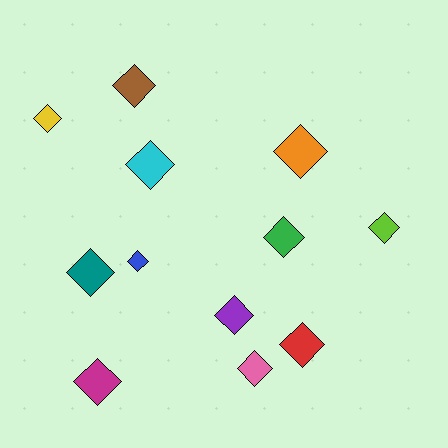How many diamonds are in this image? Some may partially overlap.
There are 12 diamonds.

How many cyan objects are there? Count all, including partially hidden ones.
There is 1 cyan object.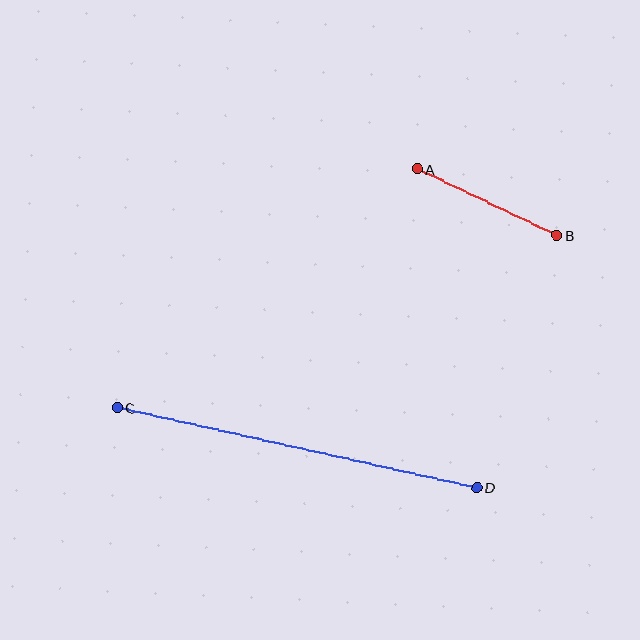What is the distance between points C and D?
The distance is approximately 369 pixels.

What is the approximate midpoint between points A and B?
The midpoint is at approximately (487, 202) pixels.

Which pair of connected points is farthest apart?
Points C and D are farthest apart.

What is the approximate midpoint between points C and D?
The midpoint is at approximately (297, 448) pixels.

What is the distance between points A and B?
The distance is approximately 155 pixels.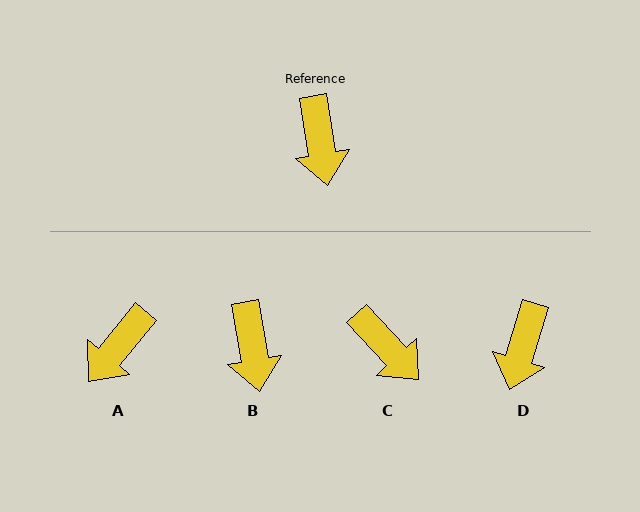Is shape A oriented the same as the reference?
No, it is off by about 49 degrees.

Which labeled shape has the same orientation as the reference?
B.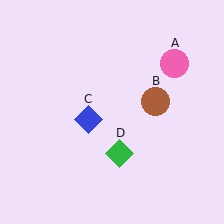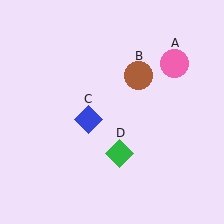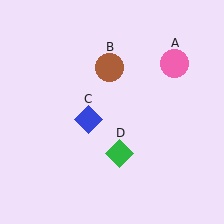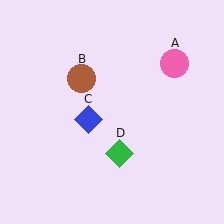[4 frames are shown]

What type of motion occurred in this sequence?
The brown circle (object B) rotated counterclockwise around the center of the scene.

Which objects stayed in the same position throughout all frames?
Pink circle (object A) and blue diamond (object C) and green diamond (object D) remained stationary.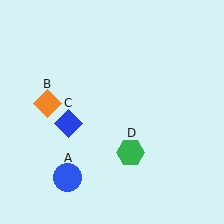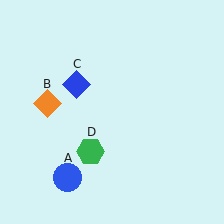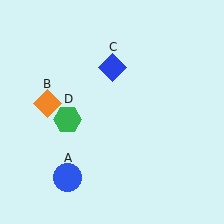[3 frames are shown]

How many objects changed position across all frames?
2 objects changed position: blue diamond (object C), green hexagon (object D).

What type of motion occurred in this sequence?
The blue diamond (object C), green hexagon (object D) rotated clockwise around the center of the scene.